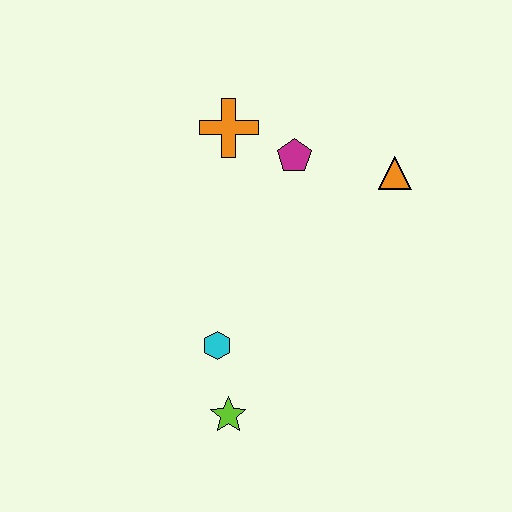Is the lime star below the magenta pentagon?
Yes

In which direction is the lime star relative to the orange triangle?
The lime star is below the orange triangle.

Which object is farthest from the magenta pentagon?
The lime star is farthest from the magenta pentagon.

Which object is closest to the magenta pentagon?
The orange cross is closest to the magenta pentagon.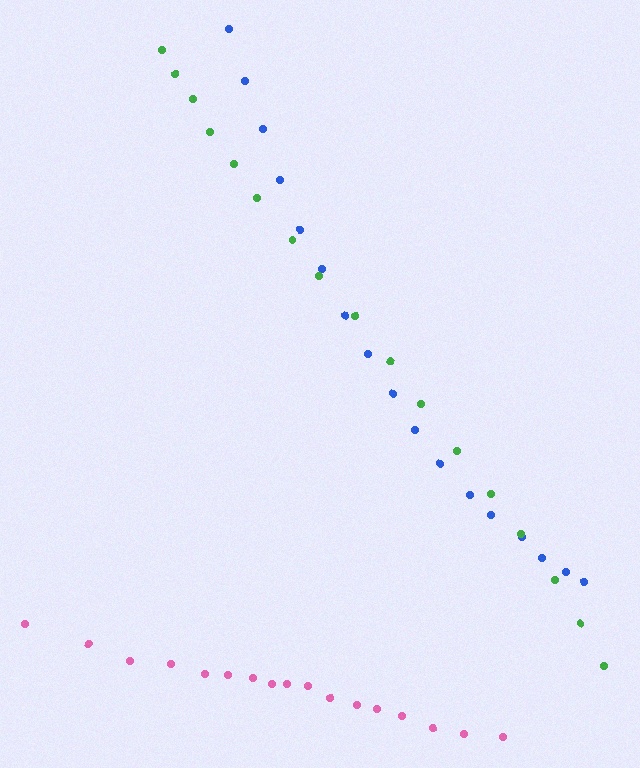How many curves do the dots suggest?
There are 3 distinct paths.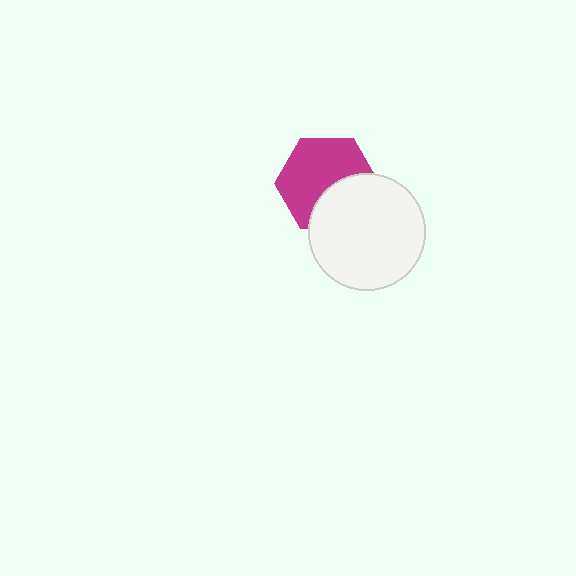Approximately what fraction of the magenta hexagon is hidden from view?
Roughly 37% of the magenta hexagon is hidden behind the white circle.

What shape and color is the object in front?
The object in front is a white circle.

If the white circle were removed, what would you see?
You would see the complete magenta hexagon.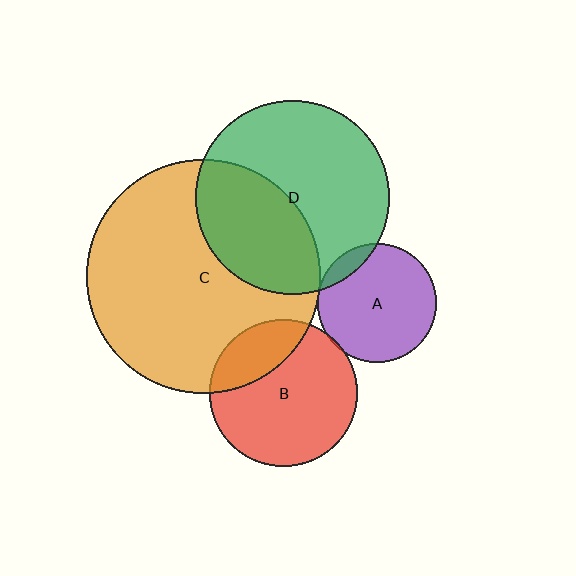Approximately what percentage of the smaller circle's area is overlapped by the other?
Approximately 5%.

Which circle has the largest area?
Circle C (orange).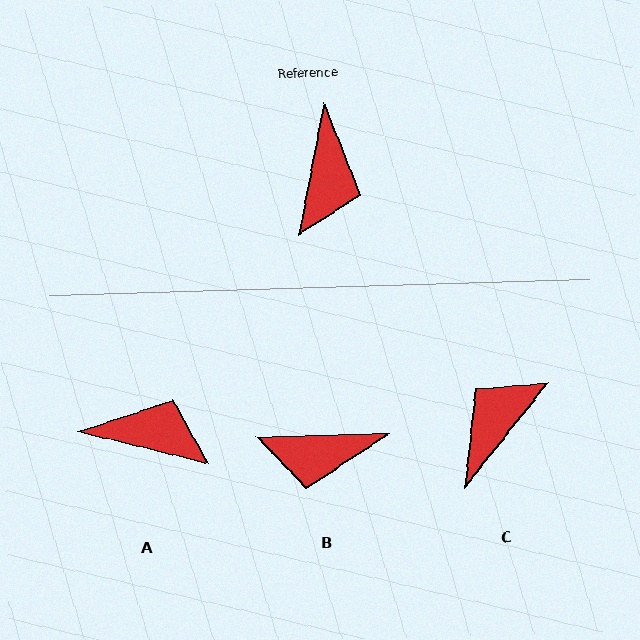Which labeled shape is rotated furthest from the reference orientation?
C, about 152 degrees away.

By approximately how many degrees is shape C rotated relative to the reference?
Approximately 152 degrees counter-clockwise.